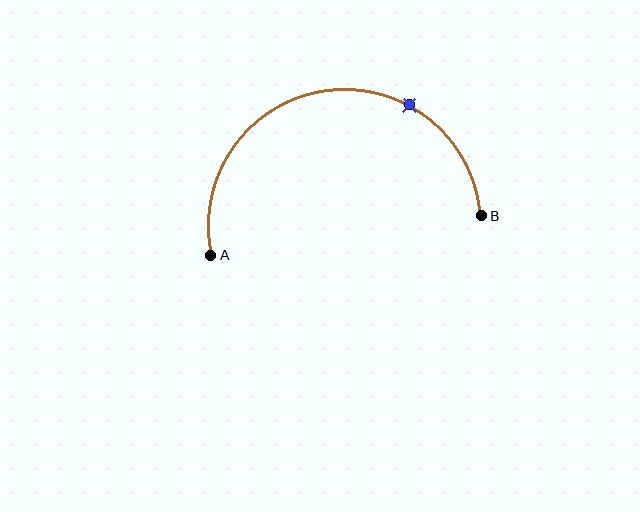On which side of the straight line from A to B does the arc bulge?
The arc bulges above the straight line connecting A and B.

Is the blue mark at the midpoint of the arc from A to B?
No. The blue mark lies on the arc but is closer to endpoint B. The arc midpoint would be at the point on the curve equidistant along the arc from both A and B.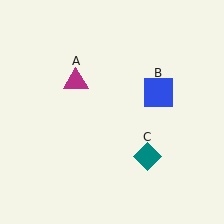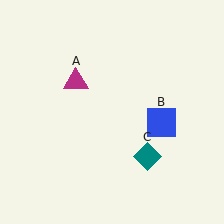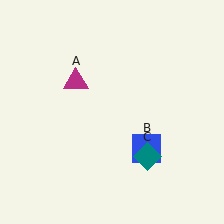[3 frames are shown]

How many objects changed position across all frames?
1 object changed position: blue square (object B).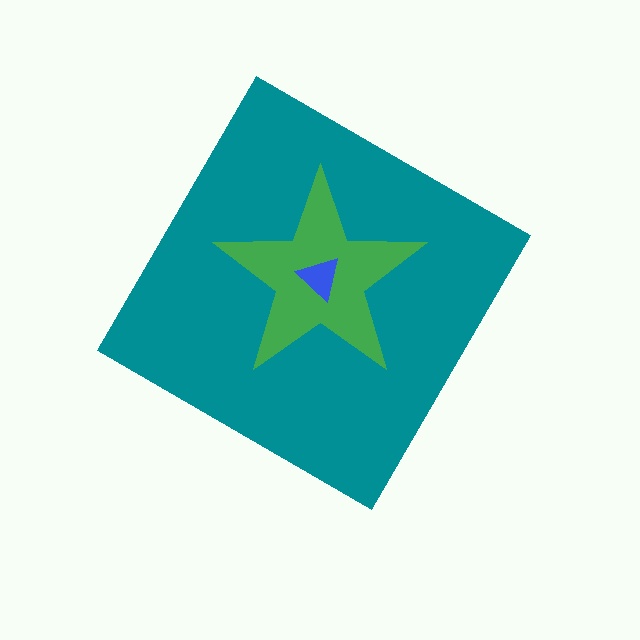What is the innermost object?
The blue triangle.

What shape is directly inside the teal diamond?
The green star.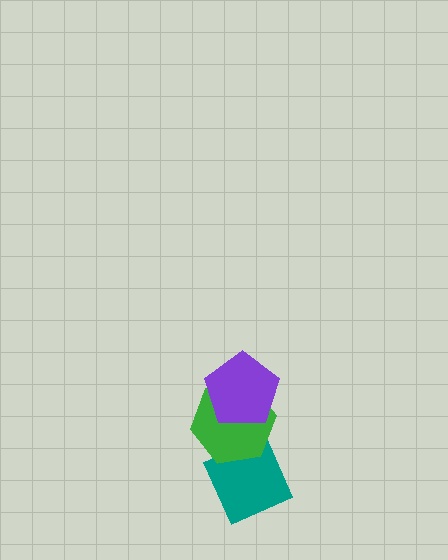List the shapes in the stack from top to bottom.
From top to bottom: the purple pentagon, the green hexagon, the teal diamond.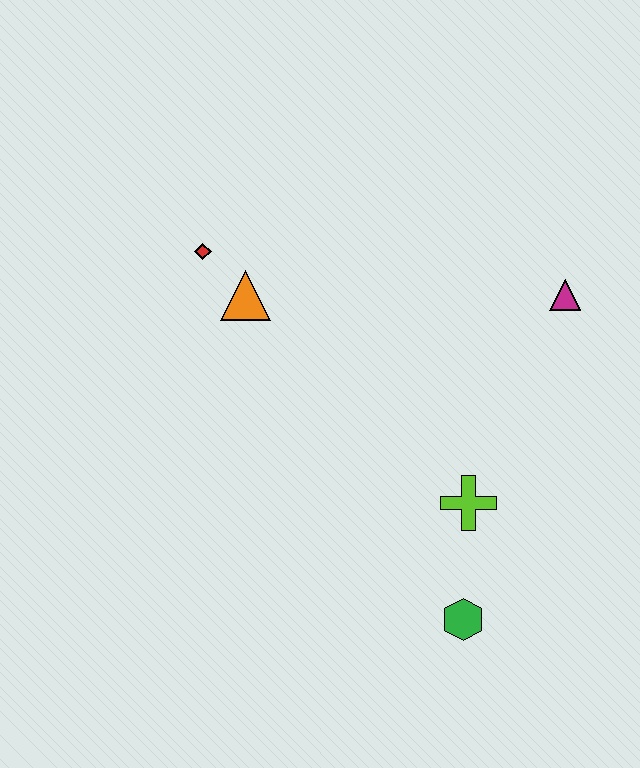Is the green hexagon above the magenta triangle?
No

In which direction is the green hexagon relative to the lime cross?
The green hexagon is below the lime cross.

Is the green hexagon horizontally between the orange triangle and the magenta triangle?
Yes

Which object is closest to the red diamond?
The orange triangle is closest to the red diamond.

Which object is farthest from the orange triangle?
The green hexagon is farthest from the orange triangle.